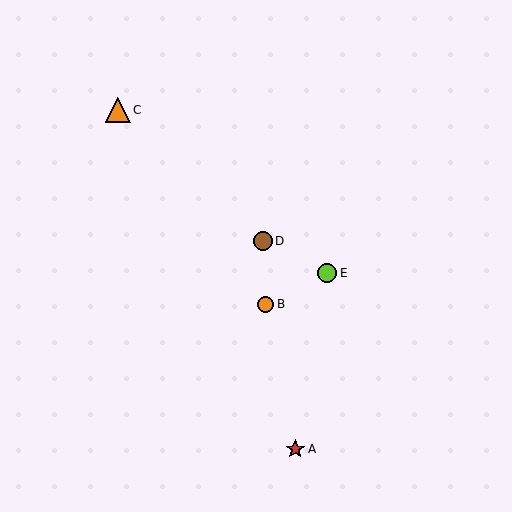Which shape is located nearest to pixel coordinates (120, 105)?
The orange triangle (labeled C) at (118, 110) is nearest to that location.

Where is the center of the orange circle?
The center of the orange circle is at (266, 304).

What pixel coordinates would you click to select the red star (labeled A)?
Click at (295, 449) to select the red star A.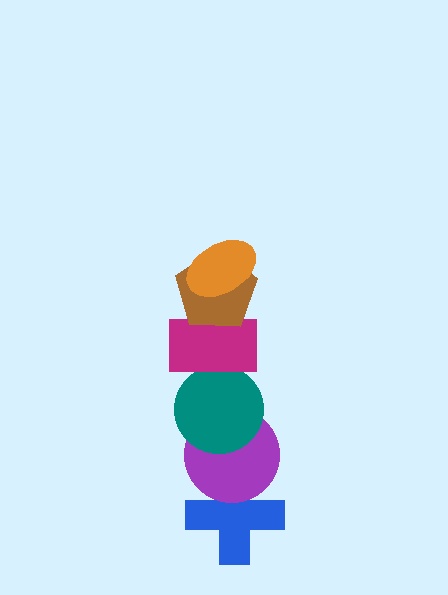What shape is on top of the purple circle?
The teal circle is on top of the purple circle.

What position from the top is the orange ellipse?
The orange ellipse is 1st from the top.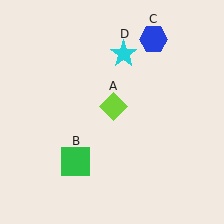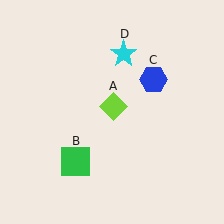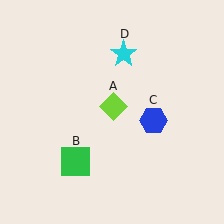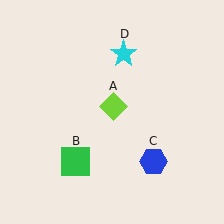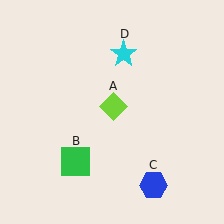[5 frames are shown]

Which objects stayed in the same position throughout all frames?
Lime diamond (object A) and green square (object B) and cyan star (object D) remained stationary.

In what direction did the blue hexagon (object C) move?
The blue hexagon (object C) moved down.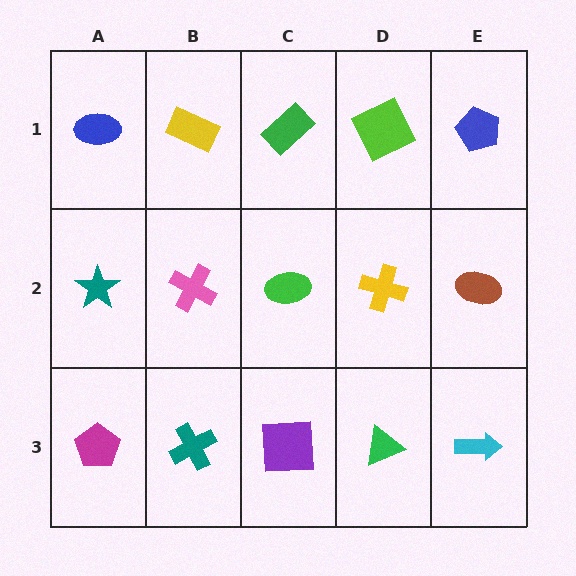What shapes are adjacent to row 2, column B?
A yellow rectangle (row 1, column B), a teal cross (row 3, column B), a teal star (row 2, column A), a green ellipse (row 2, column C).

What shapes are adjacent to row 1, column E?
A brown ellipse (row 2, column E), a lime square (row 1, column D).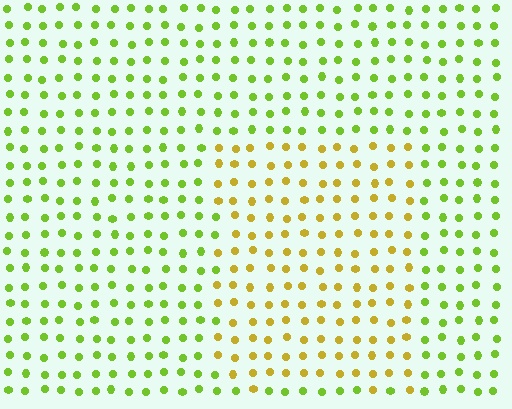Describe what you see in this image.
The image is filled with small lime elements in a uniform arrangement. A rectangle-shaped region is visible where the elements are tinted to a slightly different hue, forming a subtle color boundary.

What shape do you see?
I see a rectangle.